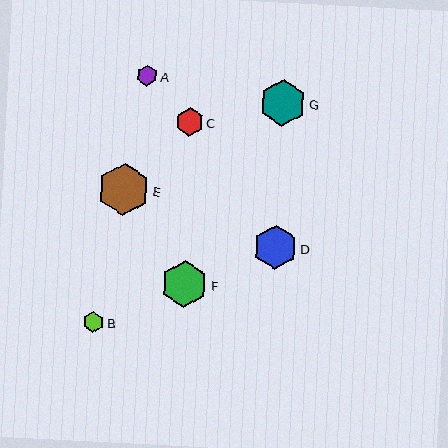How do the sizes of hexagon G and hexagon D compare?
Hexagon G and hexagon D are approximately the same size.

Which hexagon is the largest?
Hexagon E is the largest with a size of approximately 52 pixels.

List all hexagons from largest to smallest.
From largest to smallest: E, G, F, D, C, B, A.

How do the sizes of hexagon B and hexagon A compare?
Hexagon B and hexagon A are approximately the same size.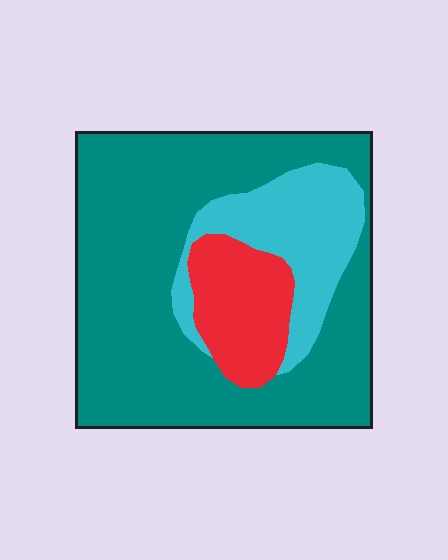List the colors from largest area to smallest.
From largest to smallest: teal, cyan, red.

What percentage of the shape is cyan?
Cyan covers 19% of the shape.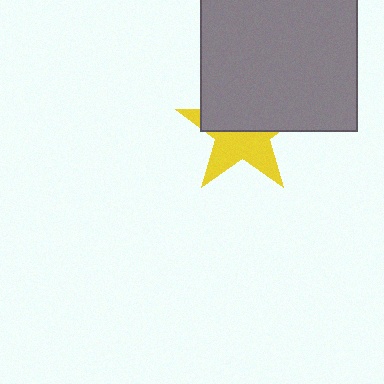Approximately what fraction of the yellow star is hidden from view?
Roughly 51% of the yellow star is hidden behind the gray square.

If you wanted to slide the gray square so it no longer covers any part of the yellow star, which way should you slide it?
Slide it up — that is the most direct way to separate the two shapes.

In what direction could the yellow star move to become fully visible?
The yellow star could move down. That would shift it out from behind the gray square entirely.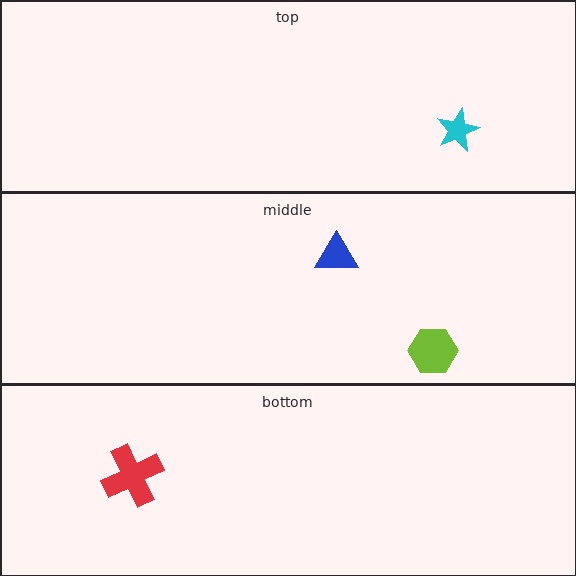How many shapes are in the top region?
1.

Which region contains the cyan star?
The top region.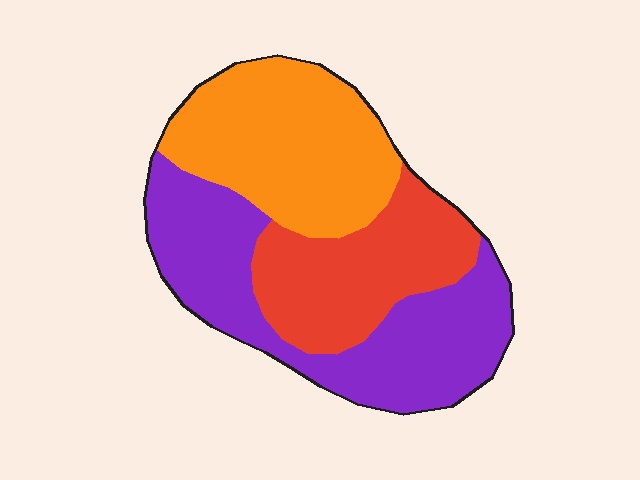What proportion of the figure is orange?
Orange takes up about one third (1/3) of the figure.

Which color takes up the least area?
Red, at roughly 25%.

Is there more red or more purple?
Purple.